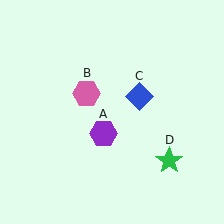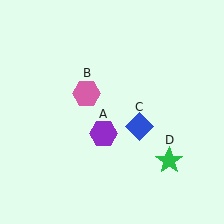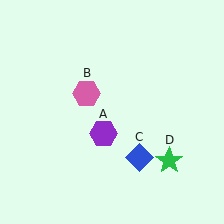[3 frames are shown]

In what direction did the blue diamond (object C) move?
The blue diamond (object C) moved down.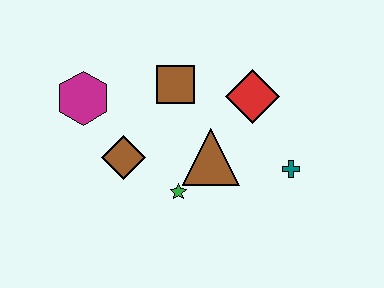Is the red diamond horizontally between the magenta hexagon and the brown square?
No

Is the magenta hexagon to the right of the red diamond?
No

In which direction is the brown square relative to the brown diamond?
The brown square is above the brown diamond.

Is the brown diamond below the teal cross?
No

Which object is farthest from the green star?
The magenta hexagon is farthest from the green star.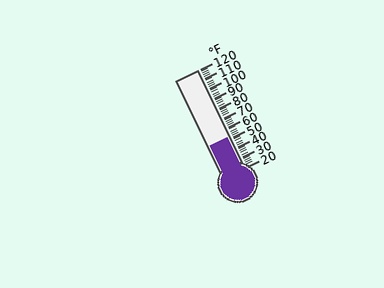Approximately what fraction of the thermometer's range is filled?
The thermometer is filled to approximately 30% of its range.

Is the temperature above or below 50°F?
The temperature is above 50°F.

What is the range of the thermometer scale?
The thermometer scale ranges from 20°F to 120°F.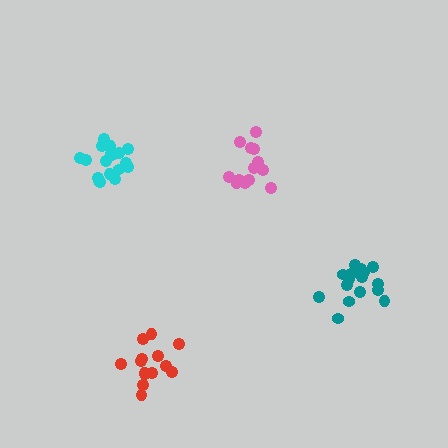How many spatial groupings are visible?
There are 4 spatial groupings.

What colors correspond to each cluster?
The clusters are colored: red, cyan, pink, teal.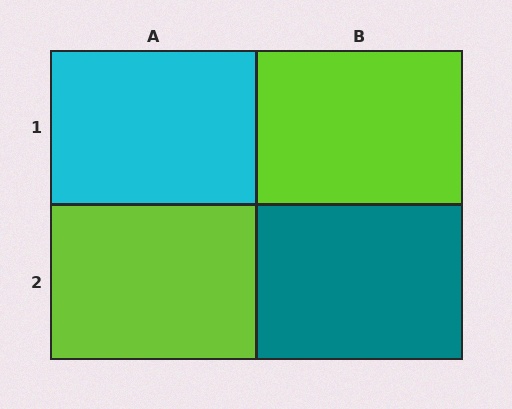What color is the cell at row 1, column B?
Lime.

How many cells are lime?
2 cells are lime.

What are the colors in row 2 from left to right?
Lime, teal.